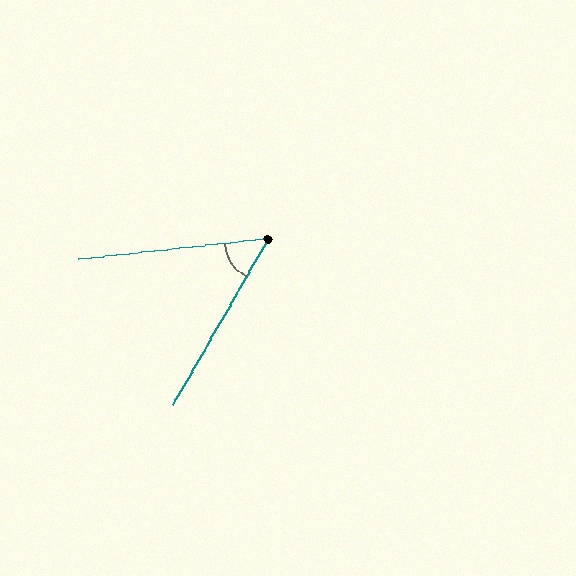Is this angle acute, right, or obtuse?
It is acute.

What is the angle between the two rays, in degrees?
Approximately 54 degrees.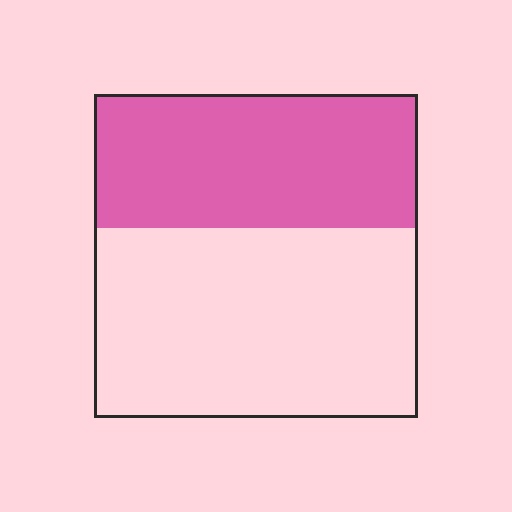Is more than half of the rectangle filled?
No.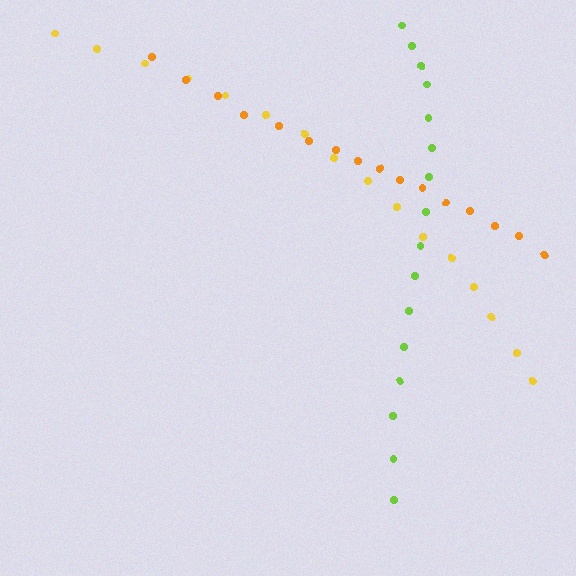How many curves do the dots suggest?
There are 3 distinct paths.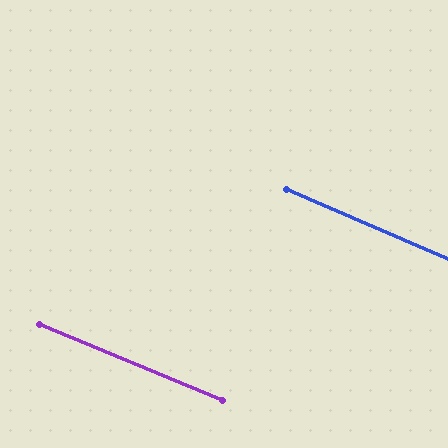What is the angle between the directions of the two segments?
Approximately 0 degrees.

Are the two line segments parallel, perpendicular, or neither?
Parallel — their directions differ by only 0.4°.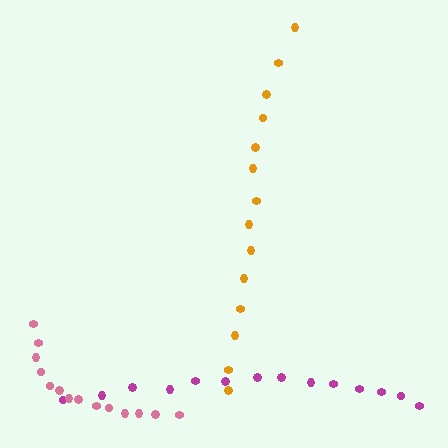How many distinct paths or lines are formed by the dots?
There are 3 distinct paths.